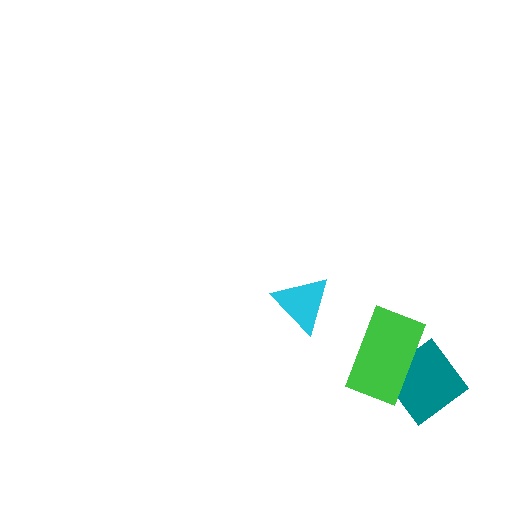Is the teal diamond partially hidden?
Yes, it is partially covered by another shape.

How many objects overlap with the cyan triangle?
0 objects overlap with the cyan triangle.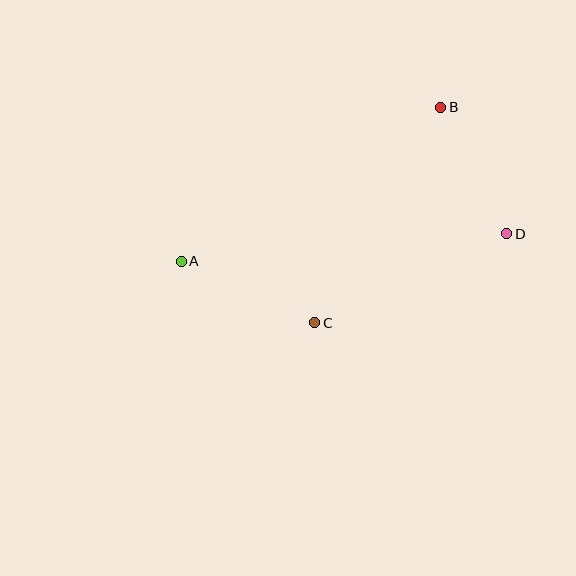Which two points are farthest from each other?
Points A and D are farthest from each other.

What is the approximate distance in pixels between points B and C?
The distance between B and C is approximately 250 pixels.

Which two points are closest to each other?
Points B and D are closest to each other.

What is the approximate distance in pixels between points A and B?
The distance between A and B is approximately 302 pixels.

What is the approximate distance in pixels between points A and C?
The distance between A and C is approximately 147 pixels.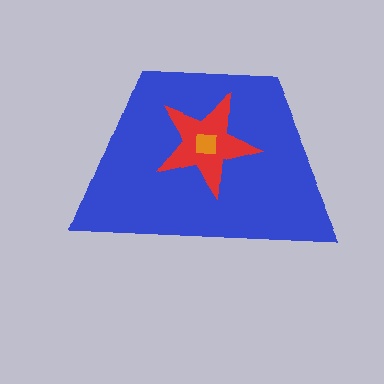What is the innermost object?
The orange square.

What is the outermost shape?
The blue trapezoid.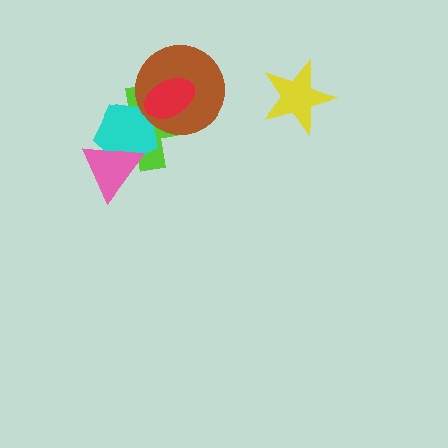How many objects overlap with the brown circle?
3 objects overlap with the brown circle.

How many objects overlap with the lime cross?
4 objects overlap with the lime cross.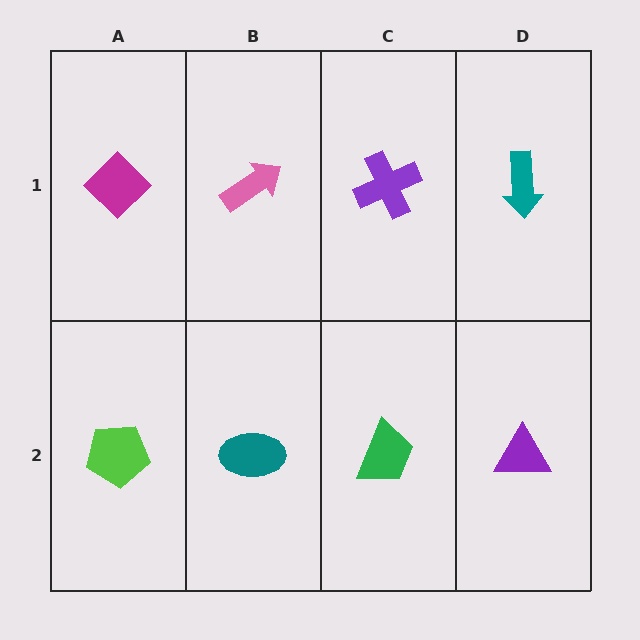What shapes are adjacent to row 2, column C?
A purple cross (row 1, column C), a teal ellipse (row 2, column B), a purple triangle (row 2, column D).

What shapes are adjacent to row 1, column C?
A green trapezoid (row 2, column C), a pink arrow (row 1, column B), a teal arrow (row 1, column D).